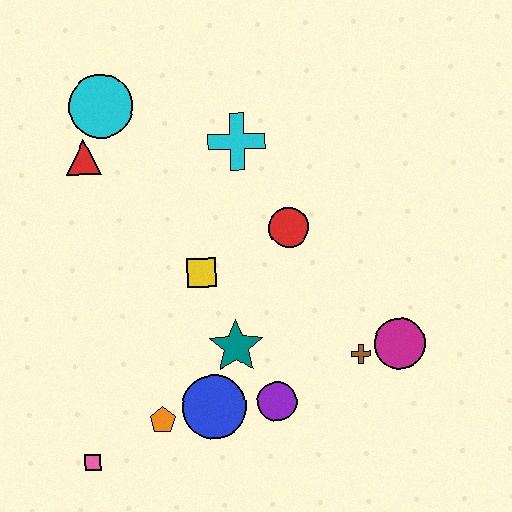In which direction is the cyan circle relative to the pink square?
The cyan circle is above the pink square.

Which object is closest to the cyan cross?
The red circle is closest to the cyan cross.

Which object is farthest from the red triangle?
The magenta circle is farthest from the red triangle.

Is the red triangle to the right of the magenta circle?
No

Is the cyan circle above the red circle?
Yes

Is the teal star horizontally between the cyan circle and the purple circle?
Yes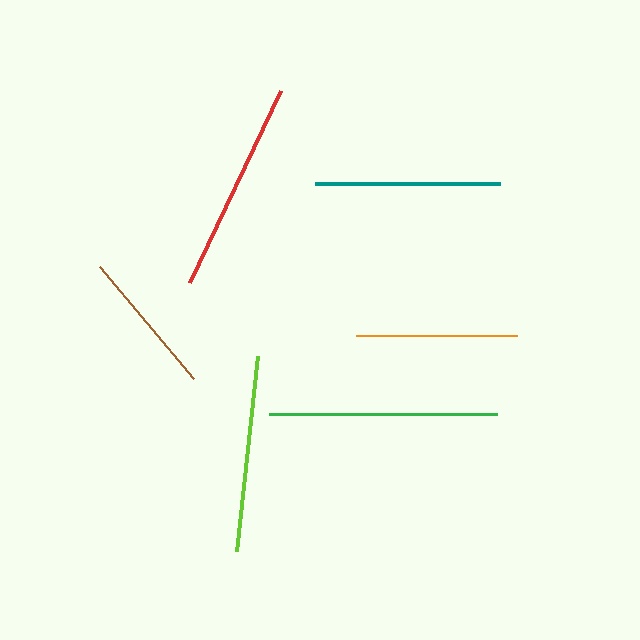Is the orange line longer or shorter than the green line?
The green line is longer than the orange line.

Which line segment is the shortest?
The brown line is the shortest at approximately 146 pixels.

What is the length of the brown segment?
The brown segment is approximately 146 pixels long.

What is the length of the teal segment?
The teal segment is approximately 185 pixels long.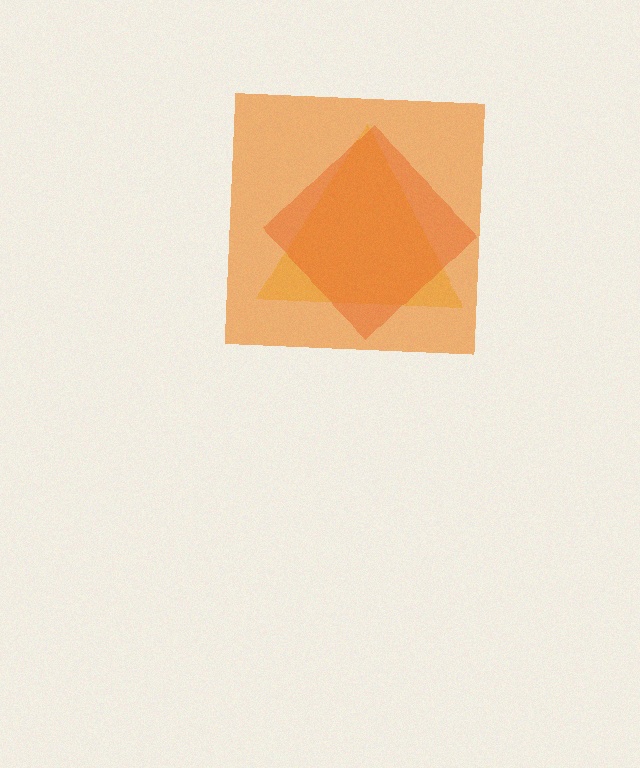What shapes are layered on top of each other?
The layered shapes are: a yellow triangle, a red diamond, an orange square.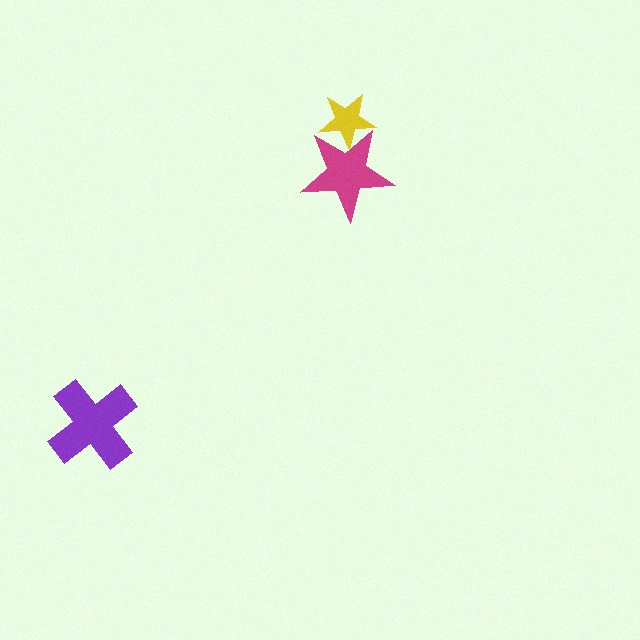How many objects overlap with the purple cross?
0 objects overlap with the purple cross.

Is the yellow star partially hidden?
Yes, it is partially covered by another shape.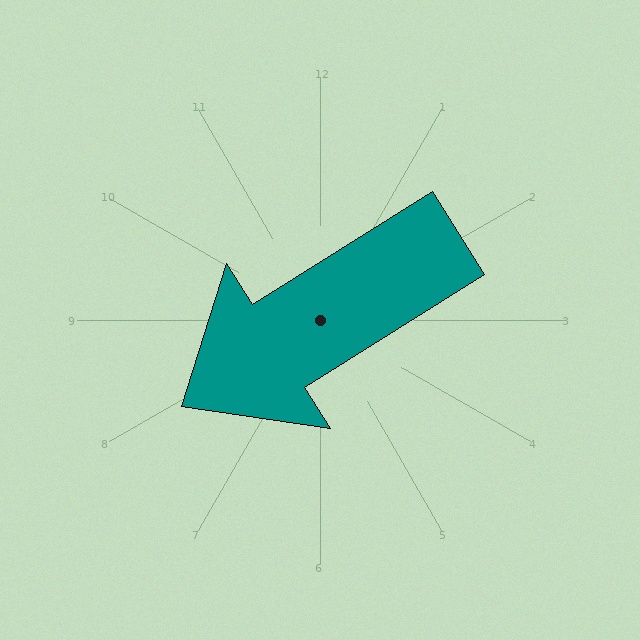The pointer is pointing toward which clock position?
Roughly 8 o'clock.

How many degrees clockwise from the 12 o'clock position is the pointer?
Approximately 238 degrees.